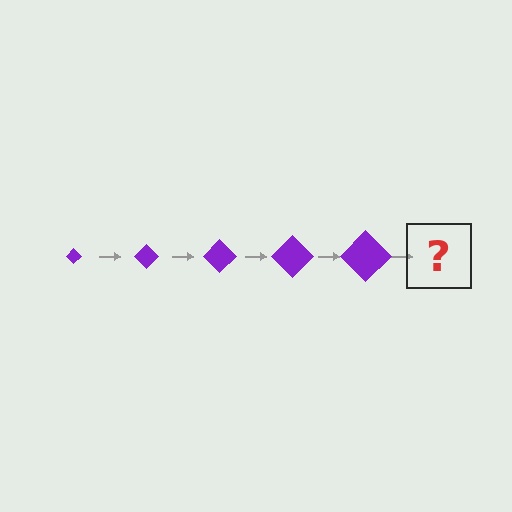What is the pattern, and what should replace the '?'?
The pattern is that the diamond gets progressively larger each step. The '?' should be a purple diamond, larger than the previous one.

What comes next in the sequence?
The next element should be a purple diamond, larger than the previous one.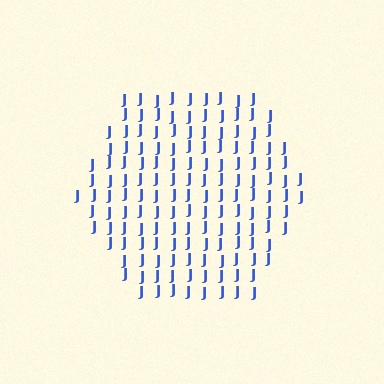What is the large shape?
The large shape is a hexagon.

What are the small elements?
The small elements are letter J's.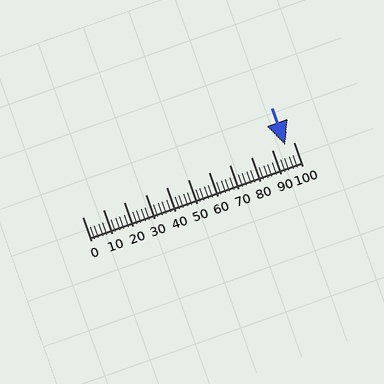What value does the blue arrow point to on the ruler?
The blue arrow points to approximately 96.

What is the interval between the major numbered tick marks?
The major tick marks are spaced 10 units apart.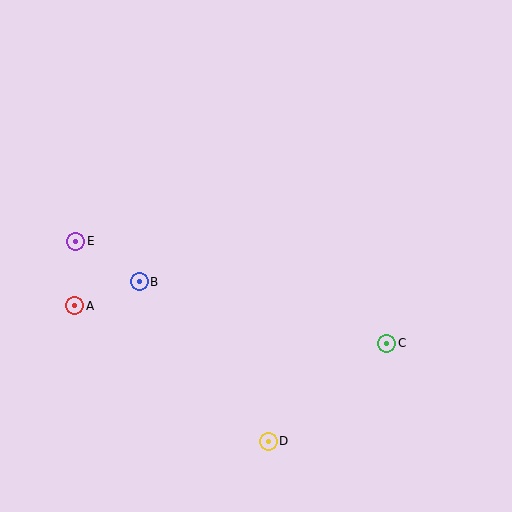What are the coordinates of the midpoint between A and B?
The midpoint between A and B is at (107, 294).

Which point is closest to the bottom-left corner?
Point A is closest to the bottom-left corner.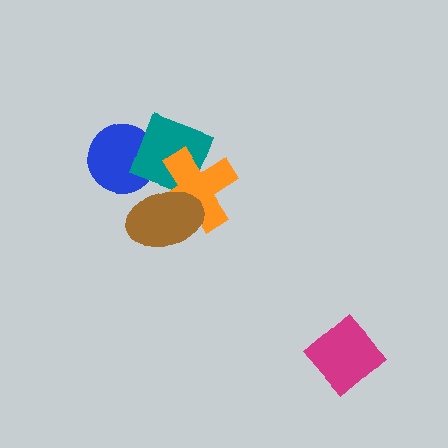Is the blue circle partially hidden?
Yes, it is partially covered by another shape.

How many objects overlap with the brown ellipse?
2 objects overlap with the brown ellipse.